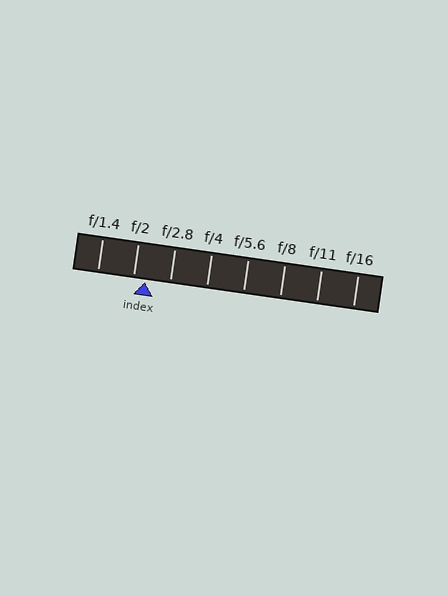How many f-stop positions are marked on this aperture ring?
There are 8 f-stop positions marked.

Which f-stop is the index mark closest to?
The index mark is closest to f/2.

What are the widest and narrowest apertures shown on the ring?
The widest aperture shown is f/1.4 and the narrowest is f/16.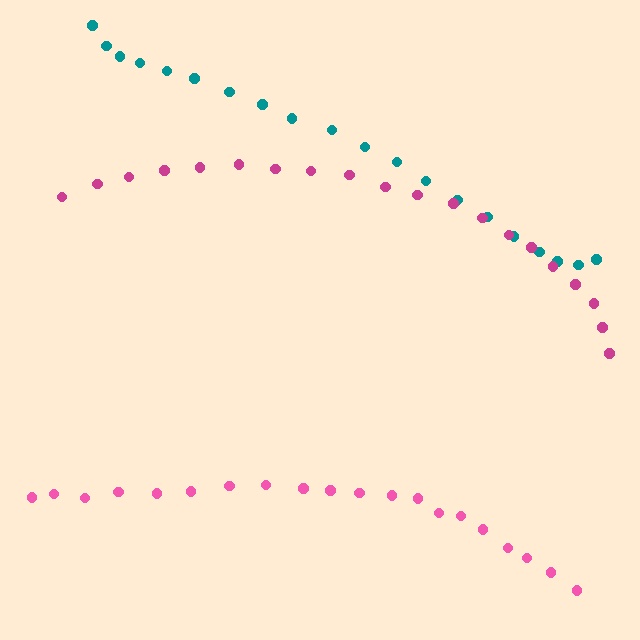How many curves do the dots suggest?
There are 3 distinct paths.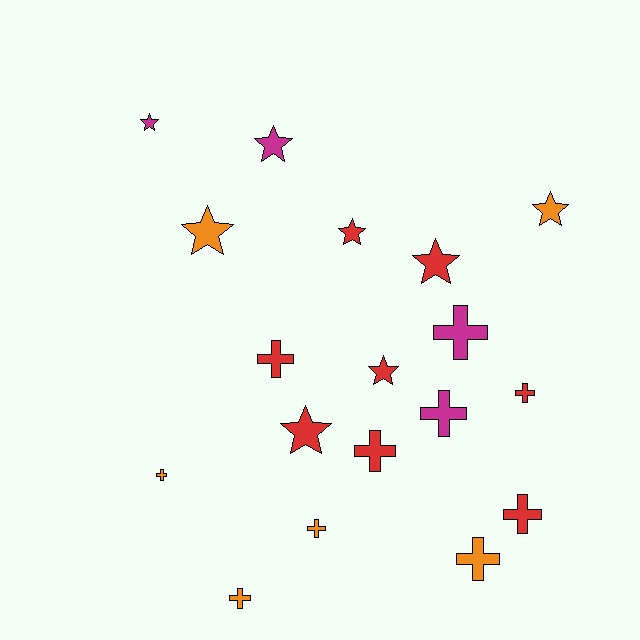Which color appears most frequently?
Red, with 8 objects.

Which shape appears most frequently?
Cross, with 10 objects.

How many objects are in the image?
There are 18 objects.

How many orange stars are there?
There are 2 orange stars.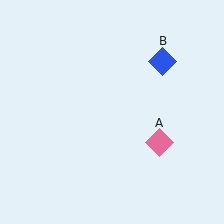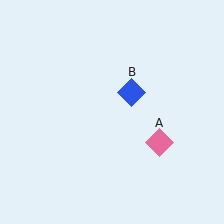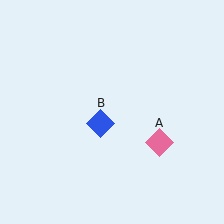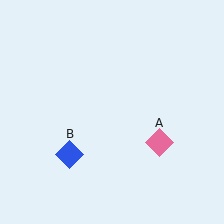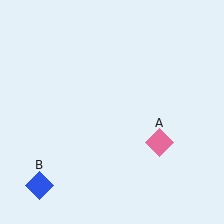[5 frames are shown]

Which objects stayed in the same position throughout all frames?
Pink diamond (object A) remained stationary.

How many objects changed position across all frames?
1 object changed position: blue diamond (object B).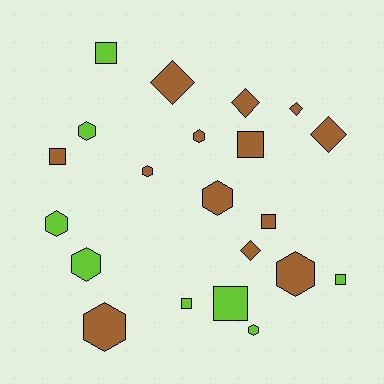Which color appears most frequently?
Brown, with 13 objects.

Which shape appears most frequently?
Hexagon, with 9 objects.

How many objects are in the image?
There are 21 objects.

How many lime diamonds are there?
There are no lime diamonds.